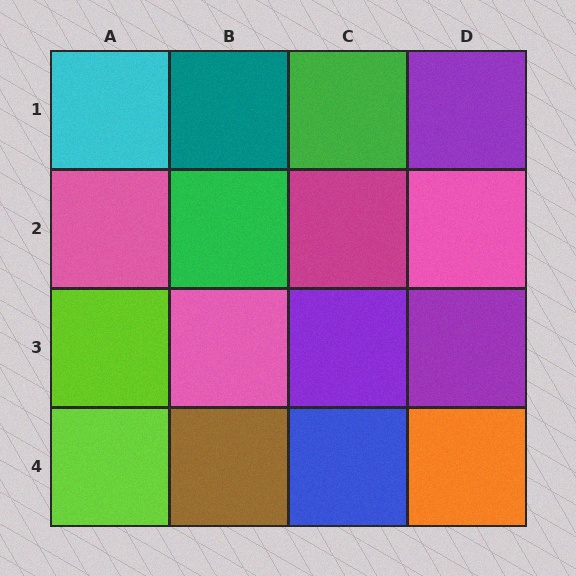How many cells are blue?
1 cell is blue.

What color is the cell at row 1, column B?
Teal.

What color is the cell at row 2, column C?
Magenta.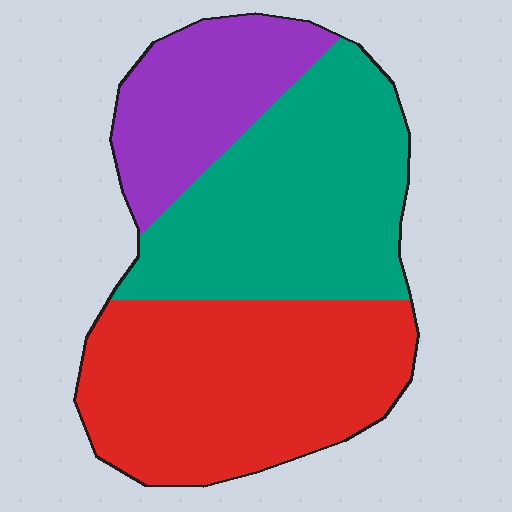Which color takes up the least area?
Purple, at roughly 20%.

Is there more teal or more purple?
Teal.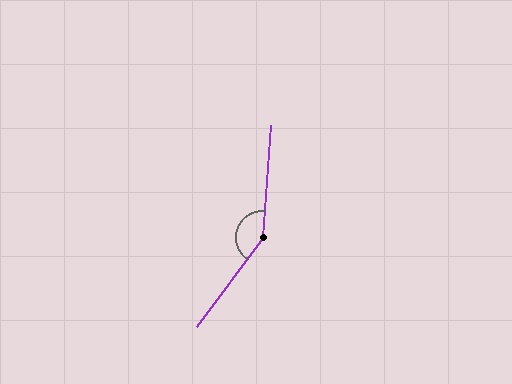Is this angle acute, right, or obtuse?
It is obtuse.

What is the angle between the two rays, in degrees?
Approximately 148 degrees.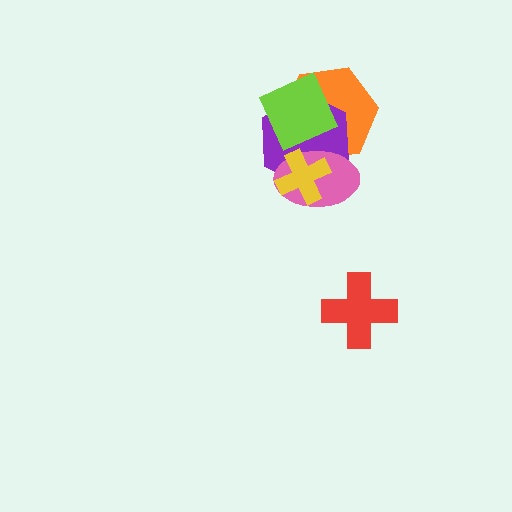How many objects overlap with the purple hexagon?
4 objects overlap with the purple hexagon.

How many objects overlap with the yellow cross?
3 objects overlap with the yellow cross.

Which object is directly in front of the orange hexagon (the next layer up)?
The purple hexagon is directly in front of the orange hexagon.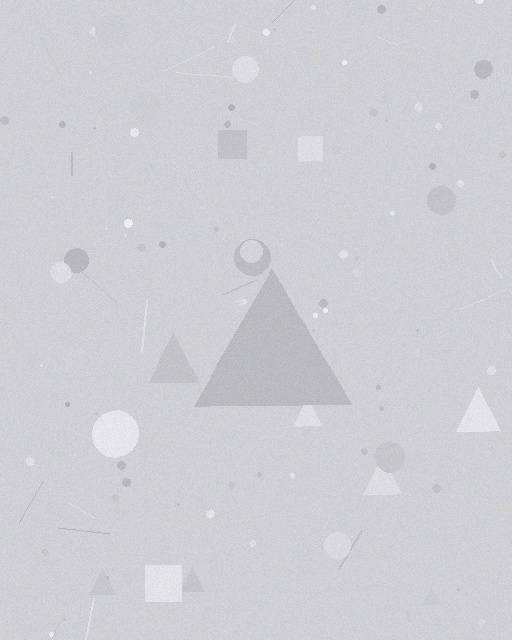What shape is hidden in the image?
A triangle is hidden in the image.